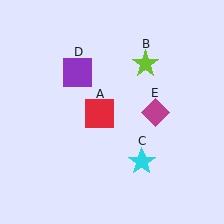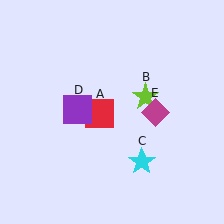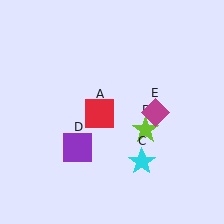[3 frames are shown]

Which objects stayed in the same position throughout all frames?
Red square (object A) and cyan star (object C) and magenta diamond (object E) remained stationary.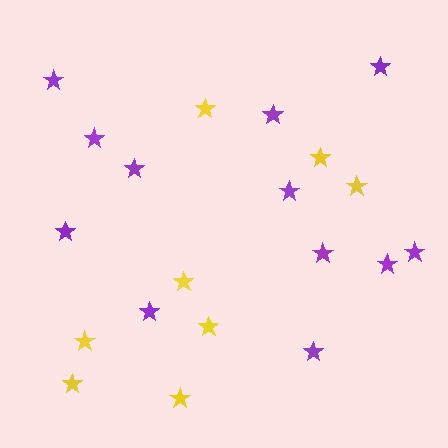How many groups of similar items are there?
There are 2 groups: one group of yellow stars (8) and one group of purple stars (12).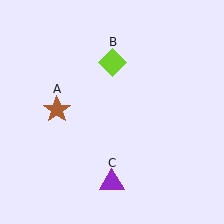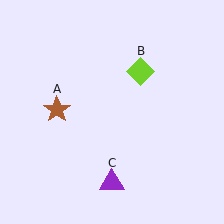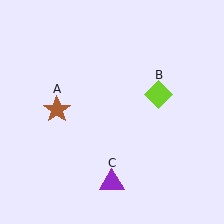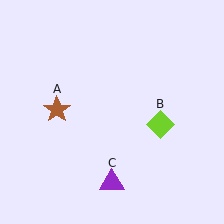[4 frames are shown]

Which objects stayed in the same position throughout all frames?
Brown star (object A) and purple triangle (object C) remained stationary.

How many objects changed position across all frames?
1 object changed position: lime diamond (object B).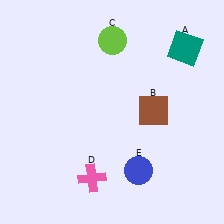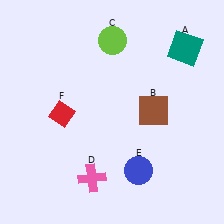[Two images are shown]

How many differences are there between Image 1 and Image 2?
There is 1 difference between the two images.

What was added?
A red diamond (F) was added in Image 2.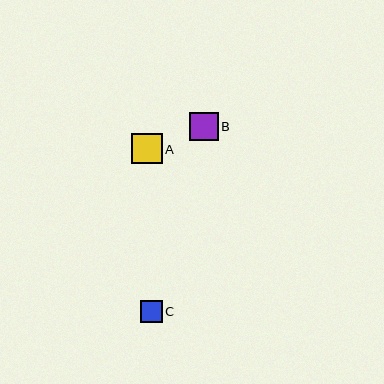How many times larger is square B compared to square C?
Square B is approximately 1.3 times the size of square C.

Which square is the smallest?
Square C is the smallest with a size of approximately 21 pixels.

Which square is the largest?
Square A is the largest with a size of approximately 30 pixels.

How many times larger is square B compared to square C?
Square B is approximately 1.3 times the size of square C.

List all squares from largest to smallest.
From largest to smallest: A, B, C.